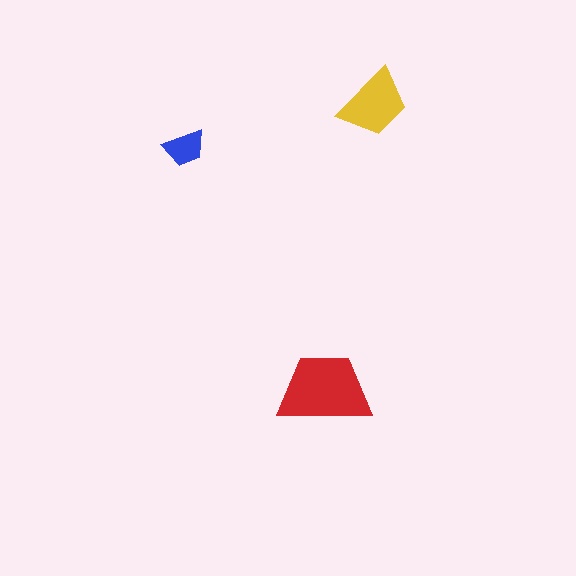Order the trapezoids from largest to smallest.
the red one, the yellow one, the blue one.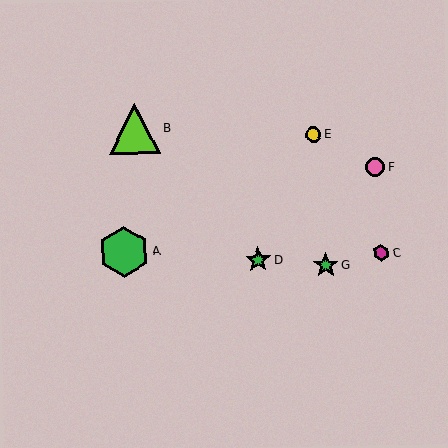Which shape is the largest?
The lime triangle (labeled B) is the largest.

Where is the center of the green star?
The center of the green star is at (325, 265).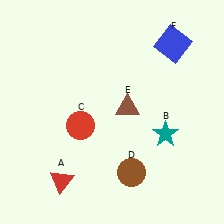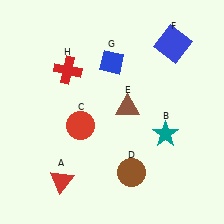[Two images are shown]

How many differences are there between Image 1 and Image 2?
There are 2 differences between the two images.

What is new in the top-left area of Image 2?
A blue diamond (G) was added in the top-left area of Image 2.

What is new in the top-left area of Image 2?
A red cross (H) was added in the top-left area of Image 2.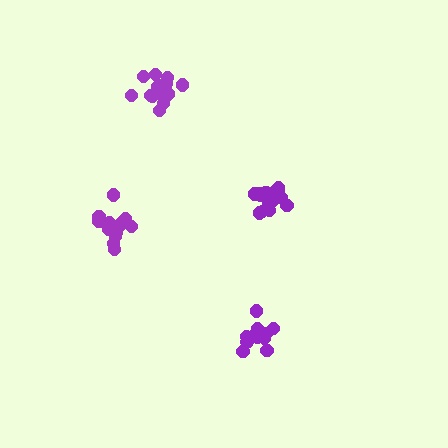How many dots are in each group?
Group 1: 17 dots, Group 2: 13 dots, Group 3: 17 dots, Group 4: 15 dots (62 total).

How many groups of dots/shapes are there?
There are 4 groups.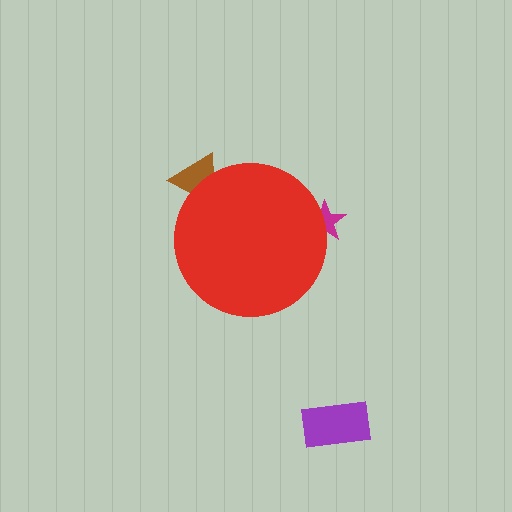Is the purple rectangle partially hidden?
No, the purple rectangle is fully visible.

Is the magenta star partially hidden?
Yes, the magenta star is partially hidden behind the red circle.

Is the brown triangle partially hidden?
Yes, the brown triangle is partially hidden behind the red circle.